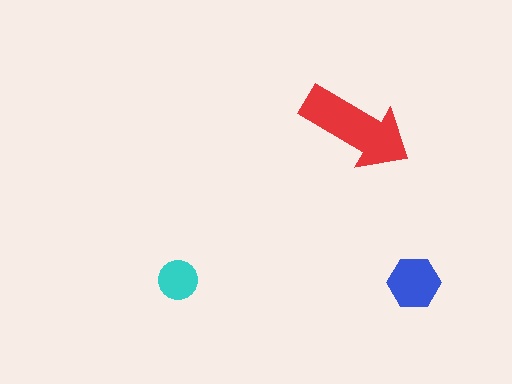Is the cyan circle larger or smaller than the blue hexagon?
Smaller.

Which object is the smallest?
The cyan circle.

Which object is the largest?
The red arrow.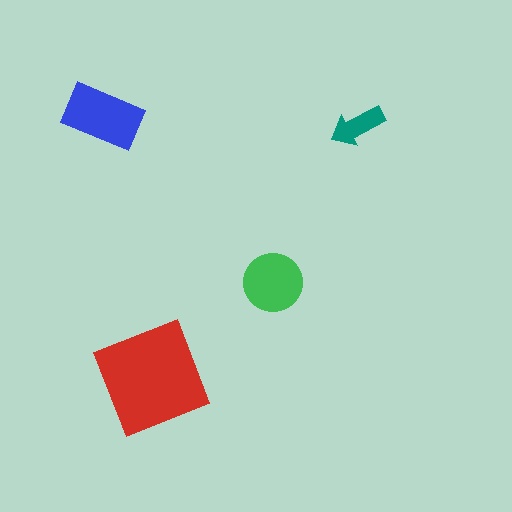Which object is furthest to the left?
The blue rectangle is leftmost.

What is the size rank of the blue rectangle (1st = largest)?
2nd.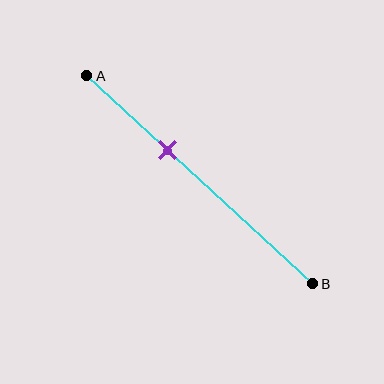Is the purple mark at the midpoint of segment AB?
No, the mark is at about 35% from A, not at the 50% midpoint.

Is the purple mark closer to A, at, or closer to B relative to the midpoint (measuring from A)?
The purple mark is closer to point A than the midpoint of segment AB.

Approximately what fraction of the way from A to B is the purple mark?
The purple mark is approximately 35% of the way from A to B.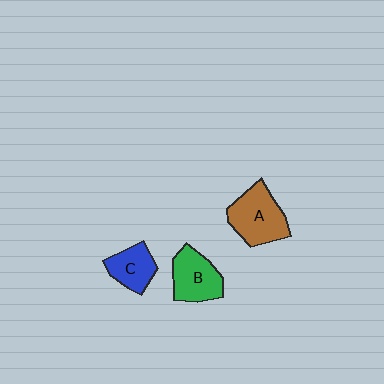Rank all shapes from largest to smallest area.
From largest to smallest: A (brown), B (green), C (blue).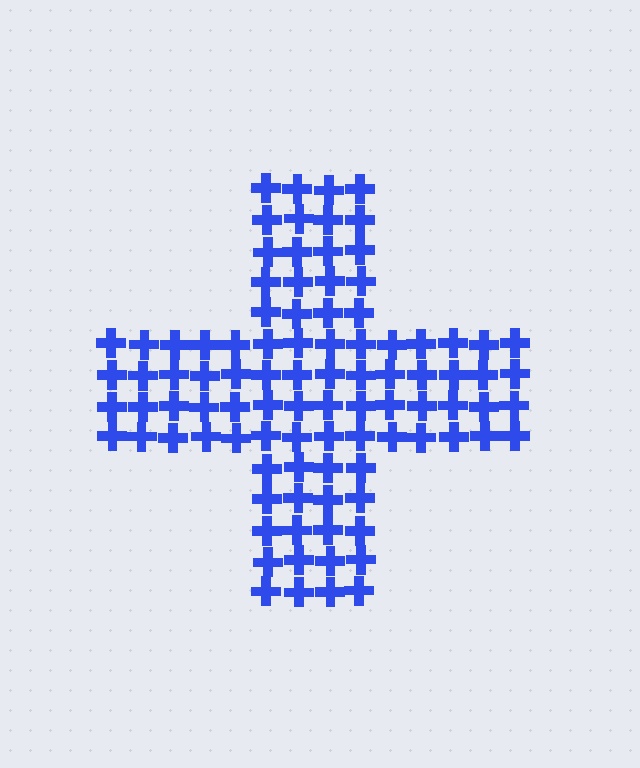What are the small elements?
The small elements are crosses.